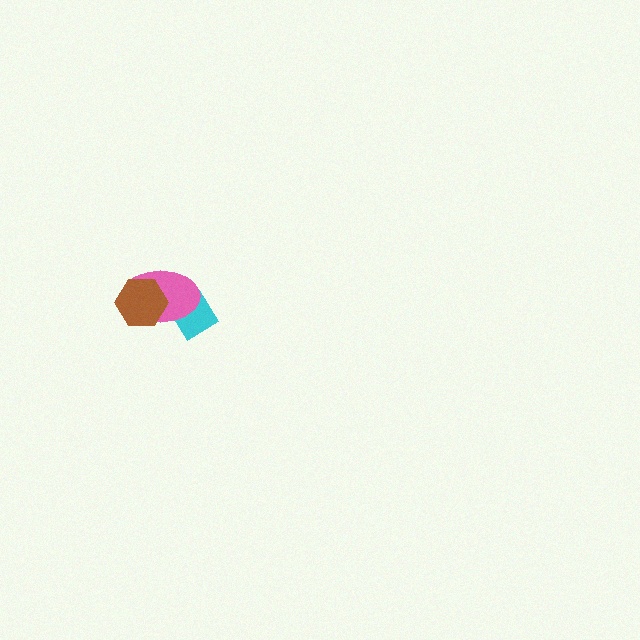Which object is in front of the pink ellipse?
The brown hexagon is in front of the pink ellipse.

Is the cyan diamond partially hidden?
Yes, it is partially covered by another shape.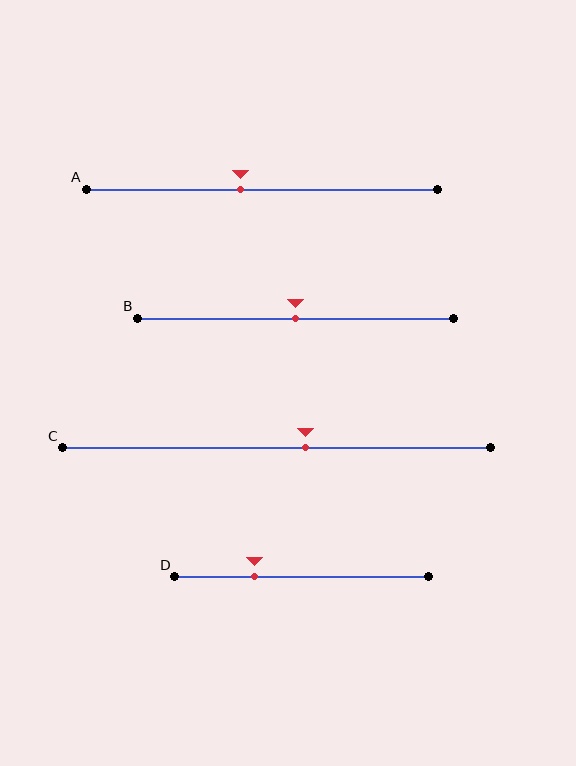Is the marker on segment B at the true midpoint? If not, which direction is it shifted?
Yes, the marker on segment B is at the true midpoint.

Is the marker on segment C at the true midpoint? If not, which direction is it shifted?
No, the marker on segment C is shifted to the right by about 7% of the segment length.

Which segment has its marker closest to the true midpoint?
Segment B has its marker closest to the true midpoint.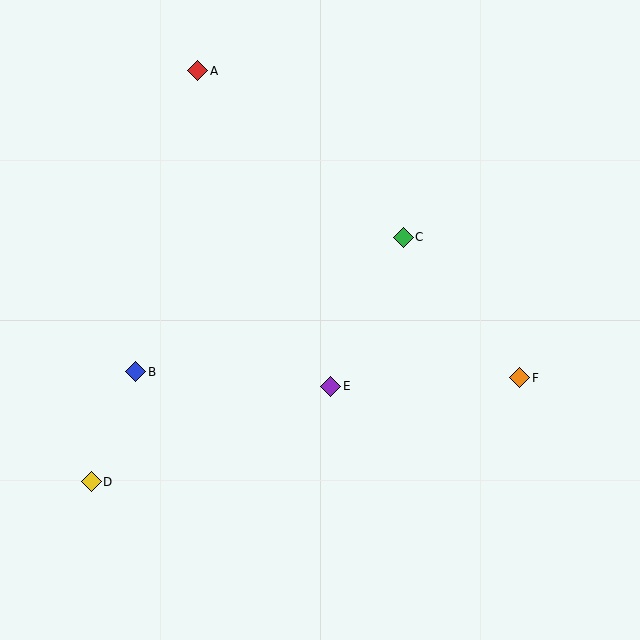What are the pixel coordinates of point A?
Point A is at (198, 71).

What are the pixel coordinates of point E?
Point E is at (331, 386).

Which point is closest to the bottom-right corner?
Point F is closest to the bottom-right corner.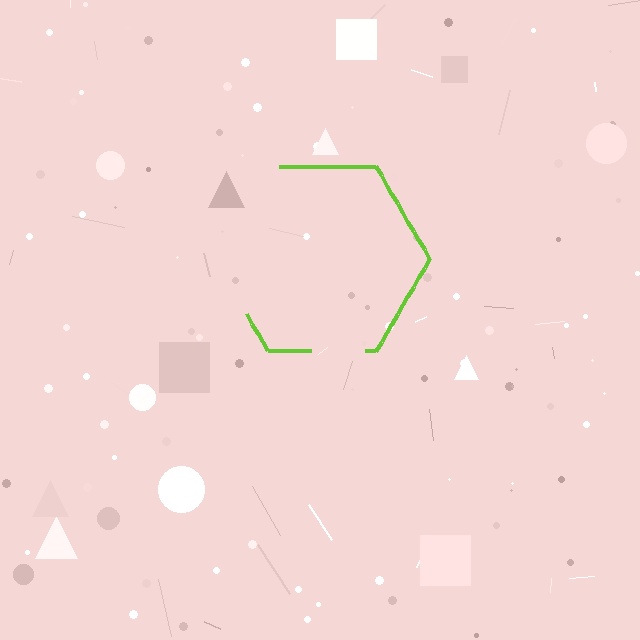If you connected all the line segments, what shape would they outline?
They would outline a hexagon.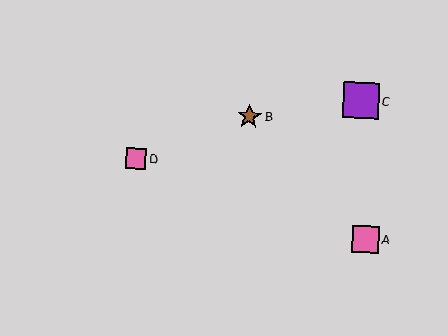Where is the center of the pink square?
The center of the pink square is at (136, 159).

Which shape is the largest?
The purple square (labeled C) is the largest.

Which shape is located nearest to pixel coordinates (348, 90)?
The purple square (labeled C) at (361, 101) is nearest to that location.